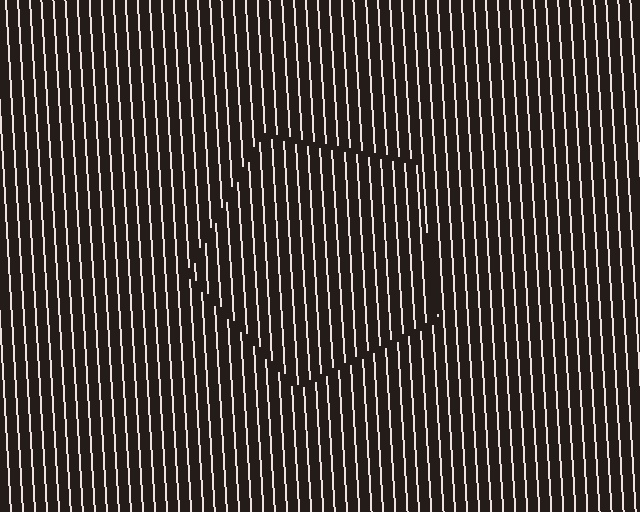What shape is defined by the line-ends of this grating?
An illusory pentagon. The interior of the shape contains the same grating, shifted by half a period — the contour is defined by the phase discontinuity where line-ends from the inner and outer gratings abut.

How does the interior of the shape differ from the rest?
The interior of the shape contains the same grating, shifted by half a period — the contour is defined by the phase discontinuity where line-ends from the inner and outer gratings abut.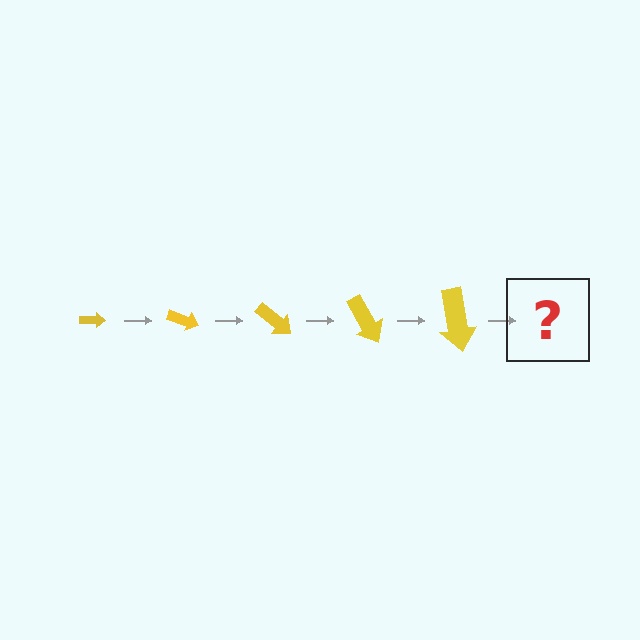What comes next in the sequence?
The next element should be an arrow, larger than the previous one and rotated 100 degrees from the start.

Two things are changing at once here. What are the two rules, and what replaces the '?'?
The two rules are that the arrow grows larger each step and it rotates 20 degrees each step. The '?' should be an arrow, larger than the previous one and rotated 100 degrees from the start.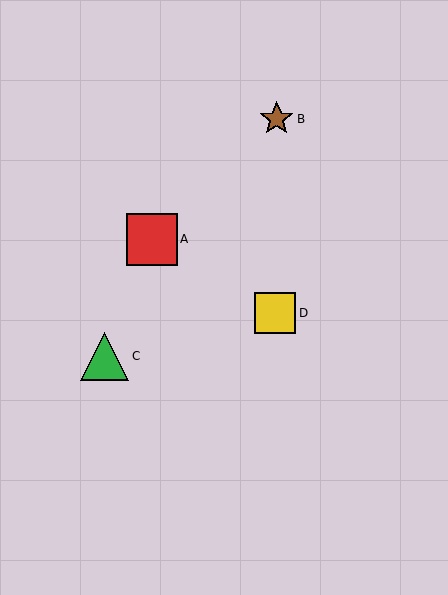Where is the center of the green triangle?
The center of the green triangle is at (105, 356).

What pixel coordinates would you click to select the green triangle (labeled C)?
Click at (105, 356) to select the green triangle C.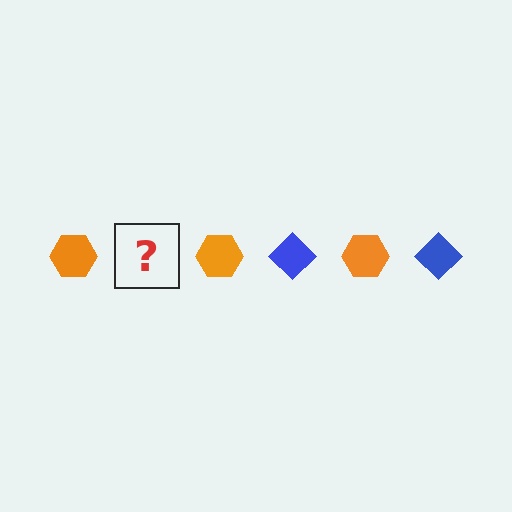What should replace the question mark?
The question mark should be replaced with a blue diamond.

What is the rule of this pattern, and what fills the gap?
The rule is that the pattern alternates between orange hexagon and blue diamond. The gap should be filled with a blue diamond.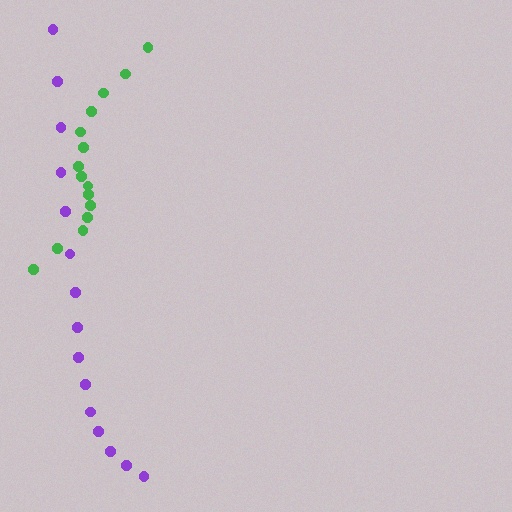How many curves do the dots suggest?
There are 2 distinct paths.